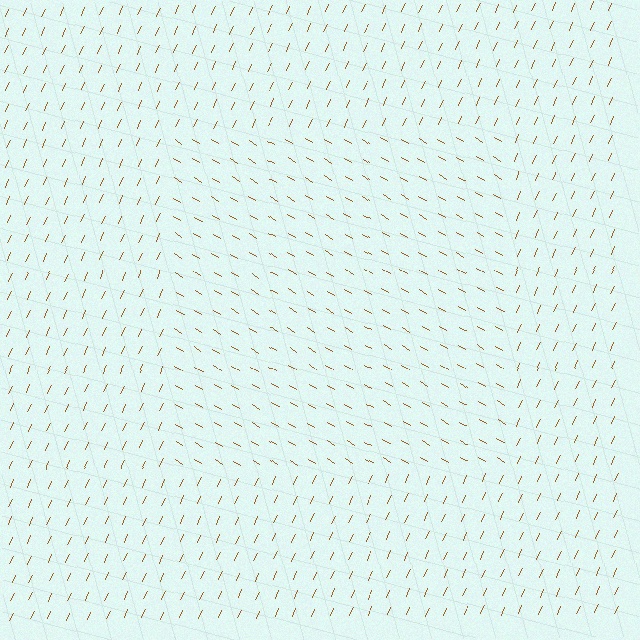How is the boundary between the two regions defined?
The boundary is defined purely by a change in line orientation (approximately 83 degrees difference). All lines are the same color and thickness.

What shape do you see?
I see a rectangle.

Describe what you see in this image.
The image is filled with small brown line segments. A rectangle region in the image has lines oriented differently from the surrounding lines, creating a visible texture boundary.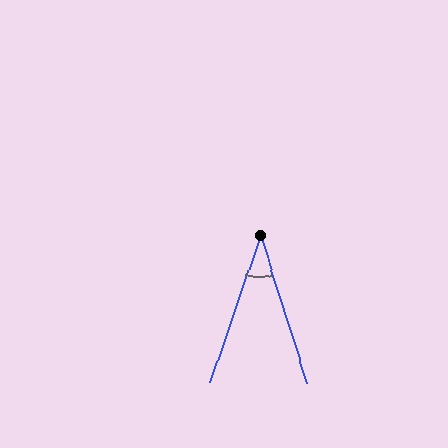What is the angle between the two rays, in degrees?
Approximately 37 degrees.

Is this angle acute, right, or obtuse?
It is acute.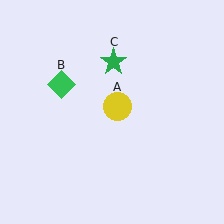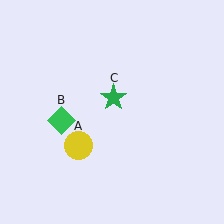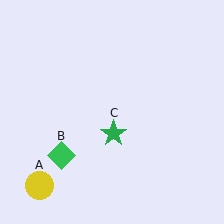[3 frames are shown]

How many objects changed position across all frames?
3 objects changed position: yellow circle (object A), green diamond (object B), green star (object C).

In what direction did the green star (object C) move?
The green star (object C) moved down.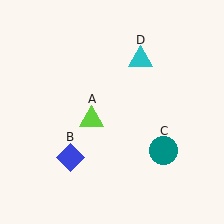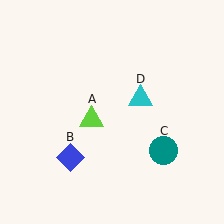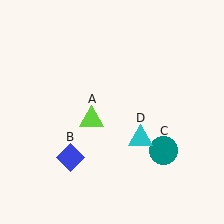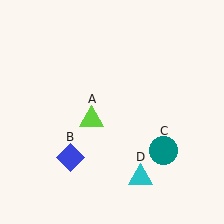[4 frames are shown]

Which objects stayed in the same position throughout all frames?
Lime triangle (object A) and blue diamond (object B) and teal circle (object C) remained stationary.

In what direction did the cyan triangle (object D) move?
The cyan triangle (object D) moved down.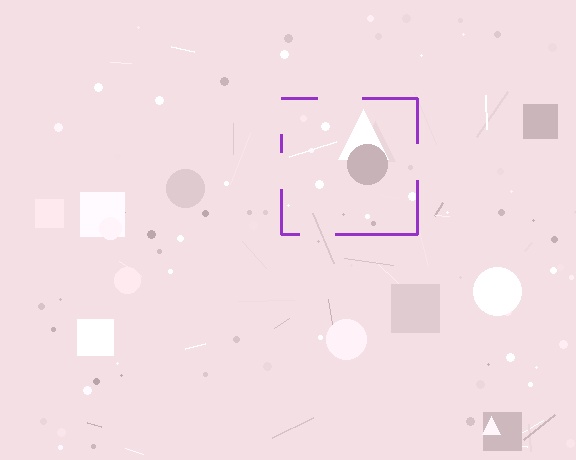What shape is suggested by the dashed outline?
The dashed outline suggests a square.